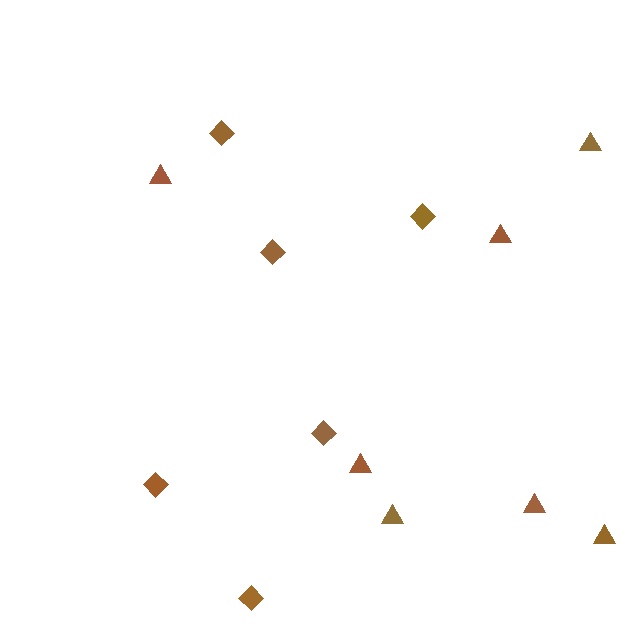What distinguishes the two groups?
There are 2 groups: one group of triangles (7) and one group of diamonds (6).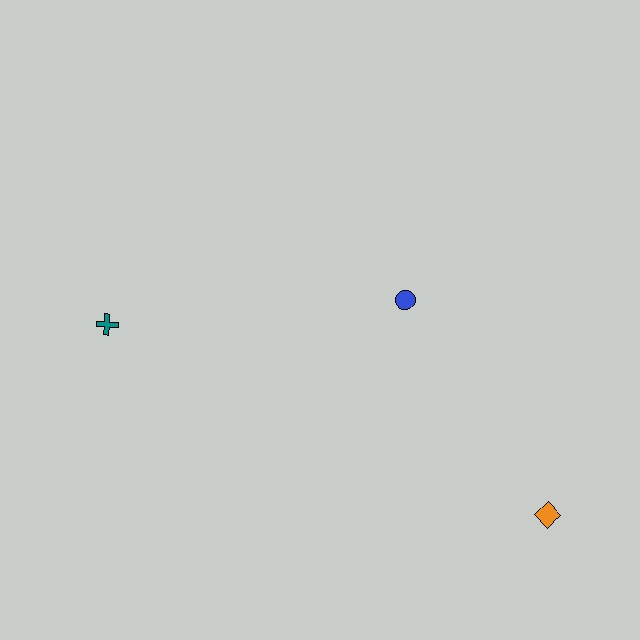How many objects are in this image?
There are 3 objects.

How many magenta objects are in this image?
There are no magenta objects.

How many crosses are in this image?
There is 1 cross.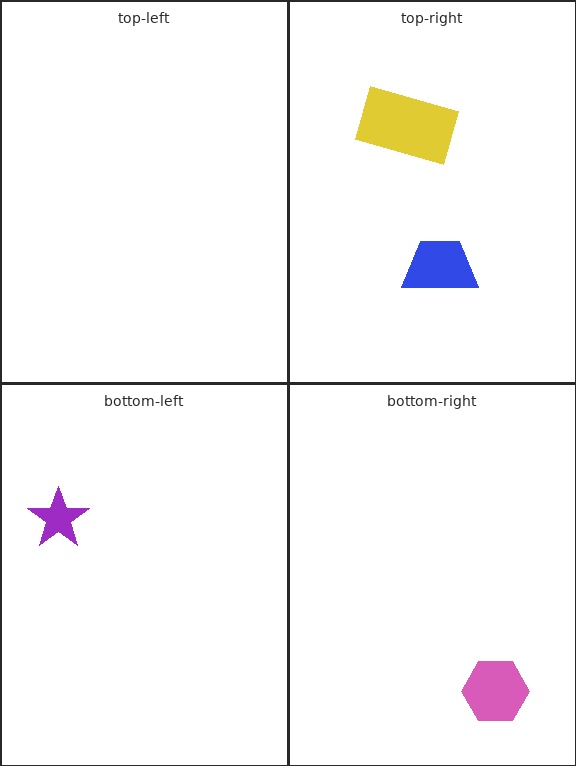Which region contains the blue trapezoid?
The top-right region.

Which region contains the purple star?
The bottom-left region.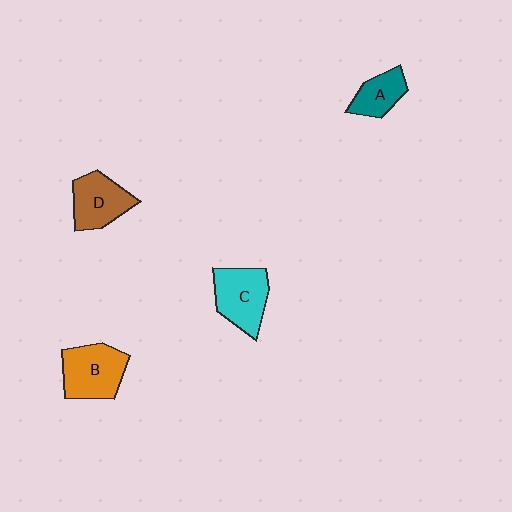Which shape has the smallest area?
Shape A (teal).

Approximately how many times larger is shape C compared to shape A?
Approximately 1.6 times.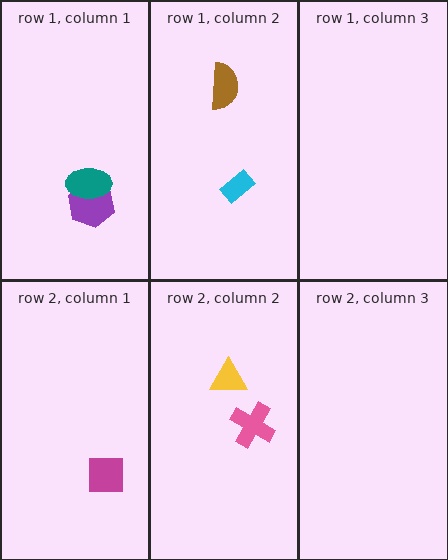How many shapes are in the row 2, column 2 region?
2.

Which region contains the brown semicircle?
The row 1, column 2 region.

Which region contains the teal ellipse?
The row 1, column 1 region.